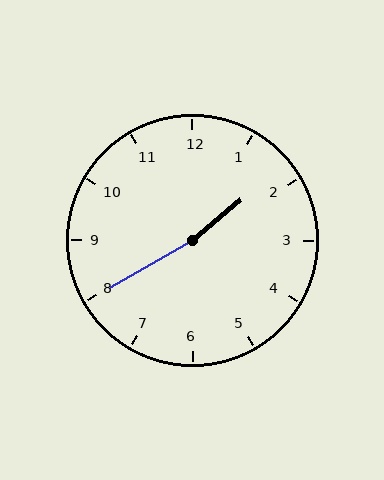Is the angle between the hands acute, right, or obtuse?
It is obtuse.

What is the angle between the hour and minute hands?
Approximately 170 degrees.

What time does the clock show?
1:40.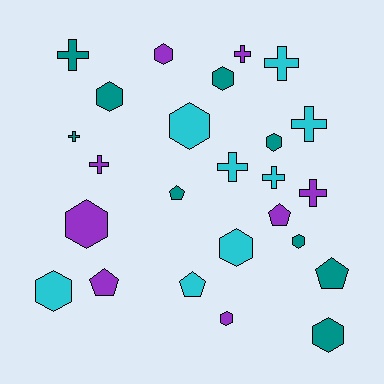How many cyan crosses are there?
There are 4 cyan crosses.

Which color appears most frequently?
Teal, with 9 objects.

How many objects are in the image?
There are 25 objects.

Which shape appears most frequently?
Hexagon, with 11 objects.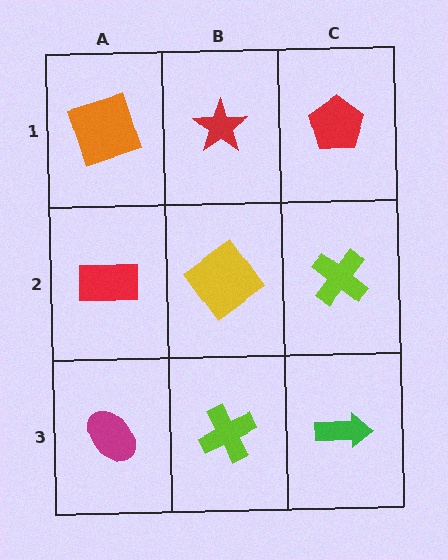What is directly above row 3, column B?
A yellow diamond.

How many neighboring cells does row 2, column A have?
3.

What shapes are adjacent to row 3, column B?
A yellow diamond (row 2, column B), a magenta ellipse (row 3, column A), a green arrow (row 3, column C).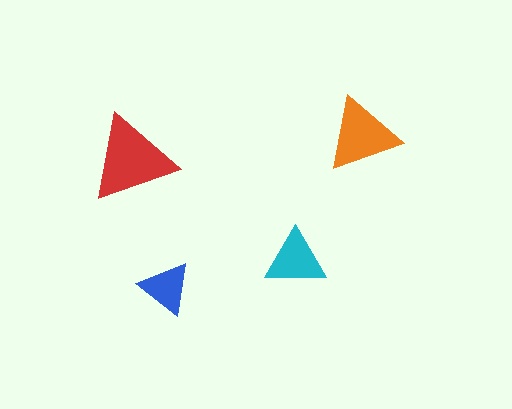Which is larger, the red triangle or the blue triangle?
The red one.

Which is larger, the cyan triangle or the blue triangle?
The cyan one.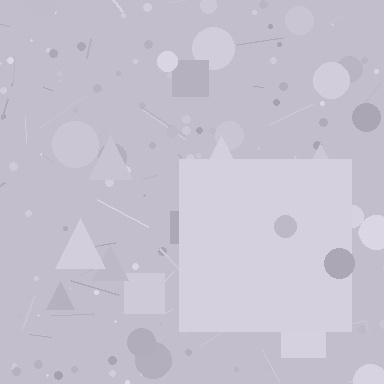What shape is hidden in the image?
A square is hidden in the image.